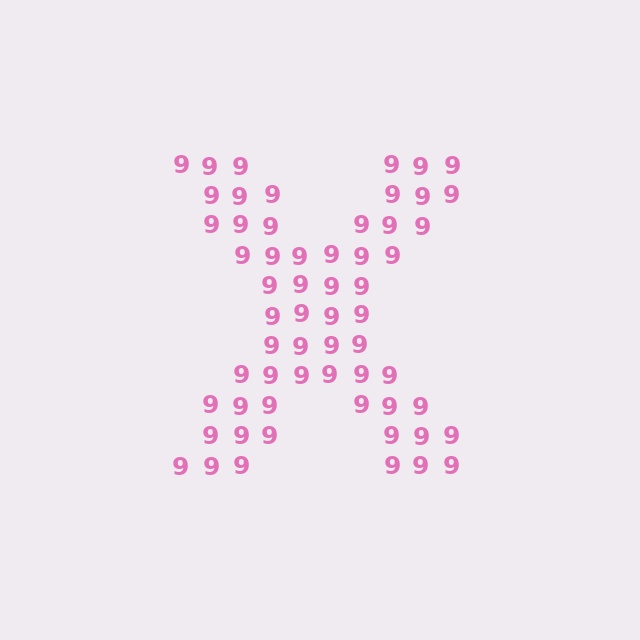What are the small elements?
The small elements are digit 9's.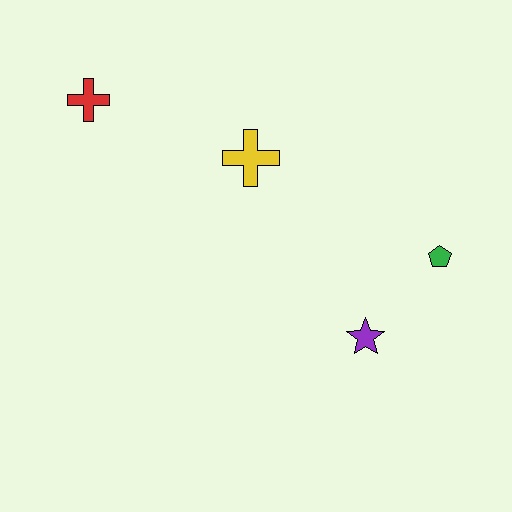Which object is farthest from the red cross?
The green pentagon is farthest from the red cross.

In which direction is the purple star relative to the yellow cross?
The purple star is below the yellow cross.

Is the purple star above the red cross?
No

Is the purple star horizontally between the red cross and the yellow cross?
No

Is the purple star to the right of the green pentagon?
No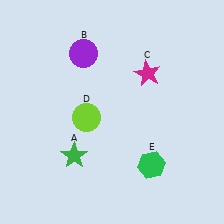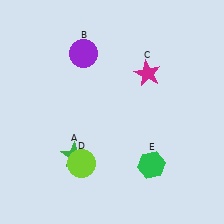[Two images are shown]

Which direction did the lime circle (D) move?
The lime circle (D) moved down.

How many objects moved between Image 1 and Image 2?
1 object moved between the two images.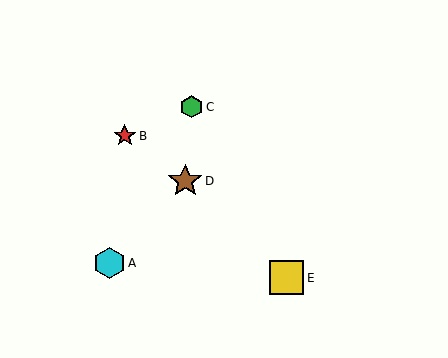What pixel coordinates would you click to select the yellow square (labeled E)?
Click at (286, 278) to select the yellow square E.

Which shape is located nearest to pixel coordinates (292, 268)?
The yellow square (labeled E) at (286, 278) is nearest to that location.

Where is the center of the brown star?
The center of the brown star is at (185, 181).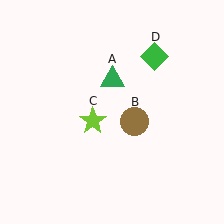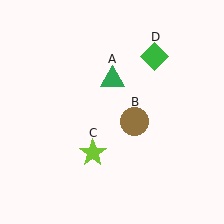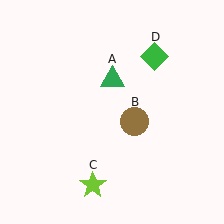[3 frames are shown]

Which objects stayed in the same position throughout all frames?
Green triangle (object A) and brown circle (object B) and green diamond (object D) remained stationary.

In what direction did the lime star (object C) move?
The lime star (object C) moved down.